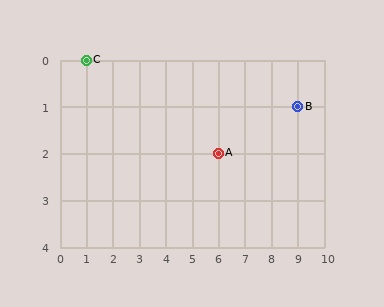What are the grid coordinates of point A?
Point A is at grid coordinates (6, 2).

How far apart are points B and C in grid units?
Points B and C are 8 columns and 1 row apart (about 8.1 grid units diagonally).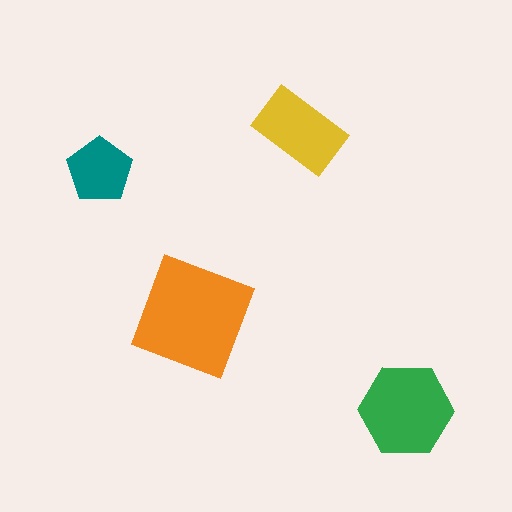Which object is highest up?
The yellow rectangle is topmost.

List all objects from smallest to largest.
The teal pentagon, the yellow rectangle, the green hexagon, the orange square.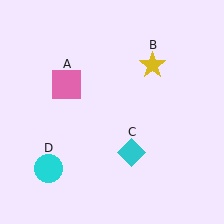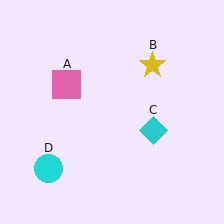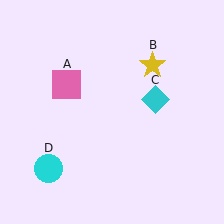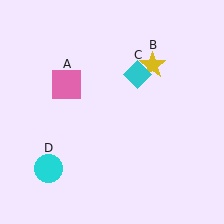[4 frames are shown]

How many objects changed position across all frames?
1 object changed position: cyan diamond (object C).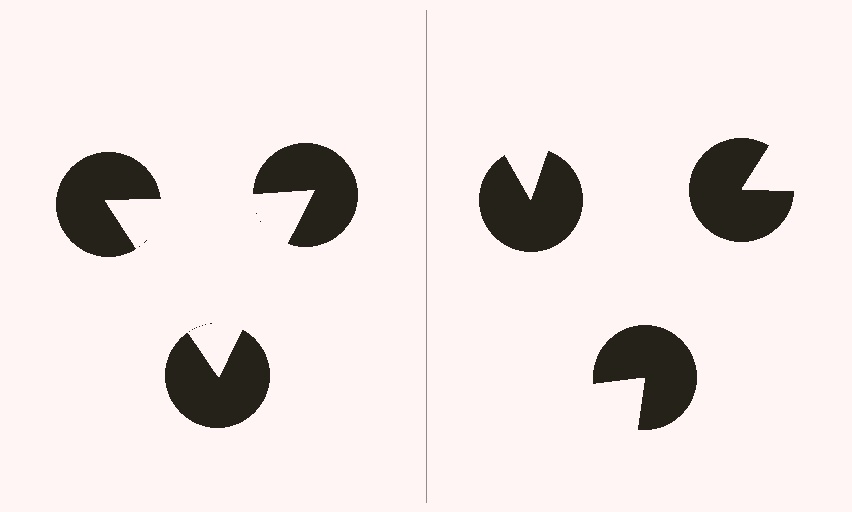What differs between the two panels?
The pac-man discs are positioned identically on both sides; only the wedge orientations differ. On the left they align to a triangle; on the right they are misaligned.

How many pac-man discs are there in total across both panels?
6 — 3 on each side.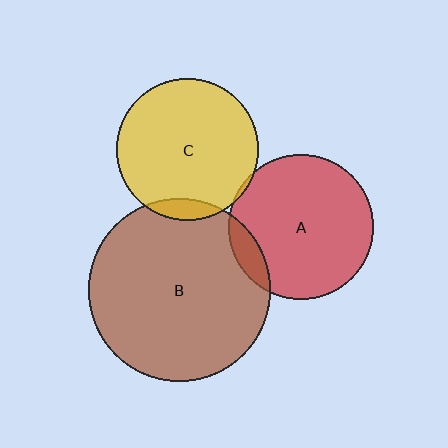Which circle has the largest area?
Circle B (brown).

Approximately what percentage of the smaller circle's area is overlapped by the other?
Approximately 5%.